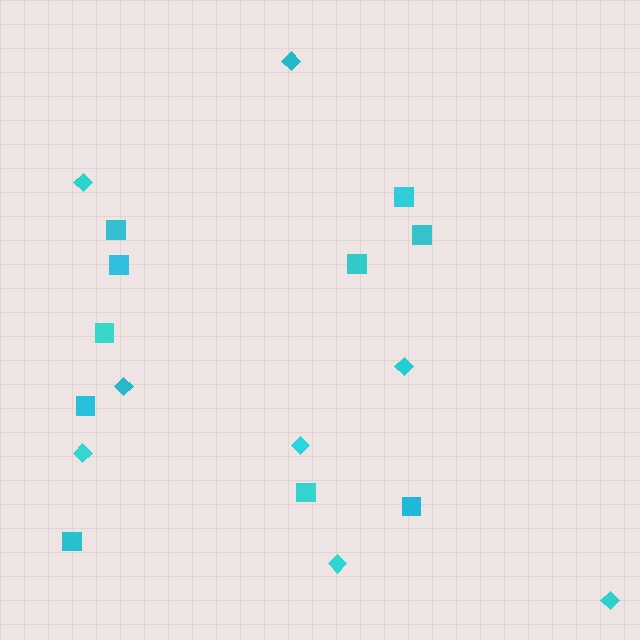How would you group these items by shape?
There are 2 groups: one group of squares (10) and one group of diamonds (8).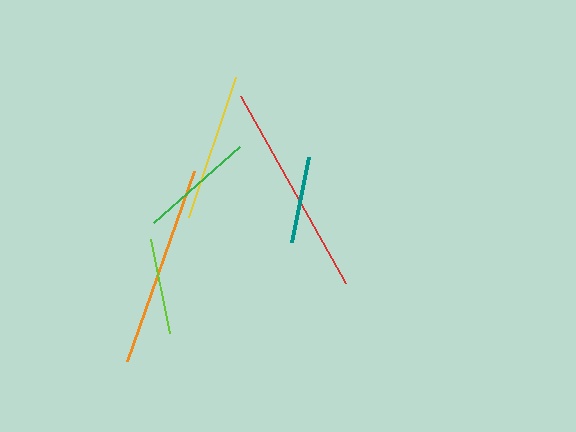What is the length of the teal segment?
The teal segment is approximately 87 pixels long.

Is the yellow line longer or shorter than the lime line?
The yellow line is longer than the lime line.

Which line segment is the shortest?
The teal line is the shortest at approximately 87 pixels.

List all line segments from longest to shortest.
From longest to shortest: red, orange, yellow, green, lime, teal.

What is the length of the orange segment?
The orange segment is approximately 202 pixels long.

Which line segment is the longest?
The red line is the longest at approximately 214 pixels.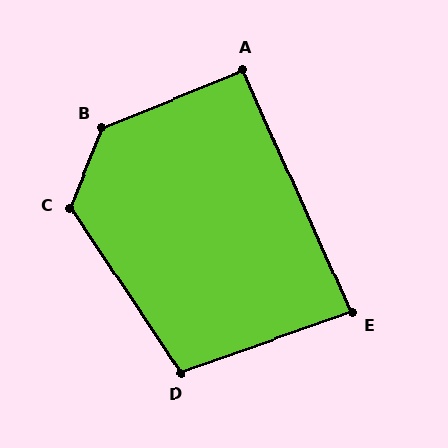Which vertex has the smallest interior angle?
E, at approximately 85 degrees.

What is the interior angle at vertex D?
Approximately 104 degrees (obtuse).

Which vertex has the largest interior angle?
B, at approximately 134 degrees.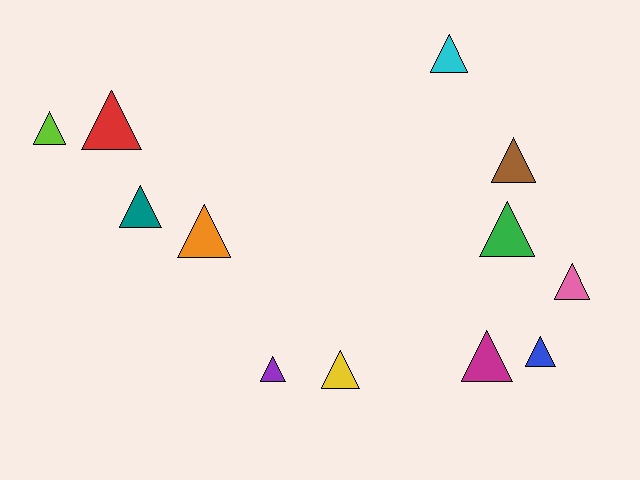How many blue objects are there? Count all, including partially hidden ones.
There is 1 blue object.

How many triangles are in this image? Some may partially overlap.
There are 12 triangles.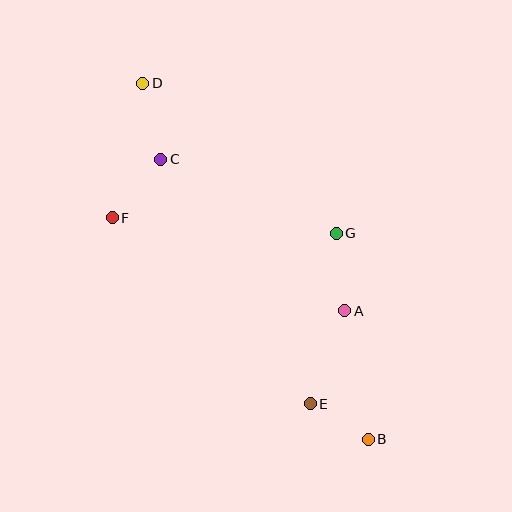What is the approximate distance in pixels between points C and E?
The distance between C and E is approximately 286 pixels.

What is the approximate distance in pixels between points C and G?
The distance between C and G is approximately 190 pixels.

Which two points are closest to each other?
Points B and E are closest to each other.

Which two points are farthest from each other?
Points B and D are farthest from each other.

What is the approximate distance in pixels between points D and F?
The distance between D and F is approximately 138 pixels.